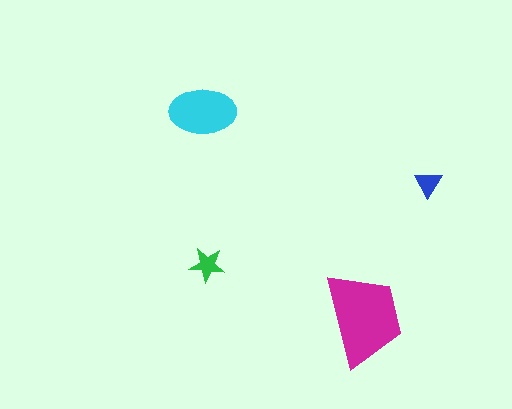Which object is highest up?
The cyan ellipse is topmost.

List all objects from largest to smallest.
The magenta trapezoid, the cyan ellipse, the green star, the blue triangle.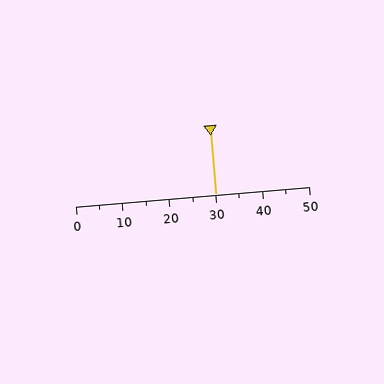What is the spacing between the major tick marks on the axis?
The major ticks are spaced 10 apart.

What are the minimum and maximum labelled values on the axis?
The axis runs from 0 to 50.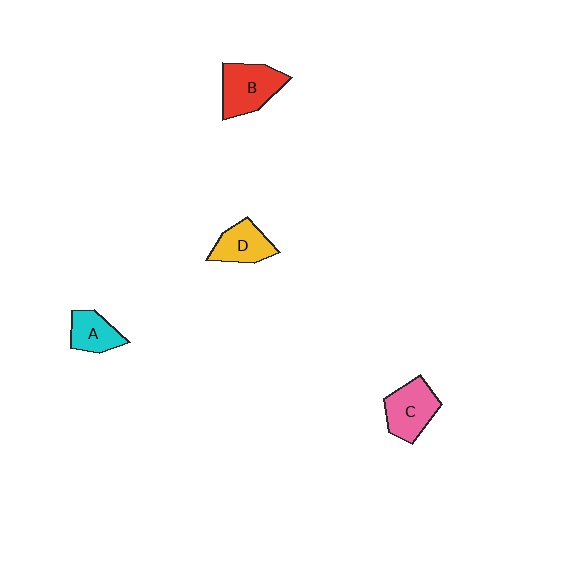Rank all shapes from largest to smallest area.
From largest to smallest: B (red), C (pink), D (yellow), A (cyan).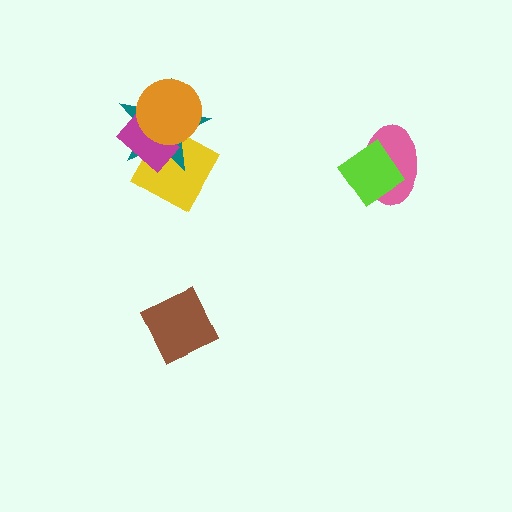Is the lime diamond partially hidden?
No, no other shape covers it.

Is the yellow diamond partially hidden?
Yes, it is partially covered by another shape.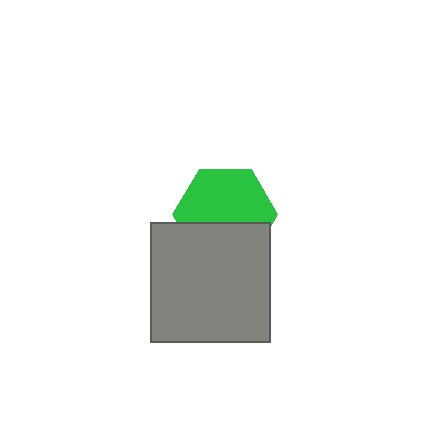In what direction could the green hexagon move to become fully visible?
The green hexagon could move up. That would shift it out from behind the gray square entirely.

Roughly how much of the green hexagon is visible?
About half of it is visible (roughly 59%).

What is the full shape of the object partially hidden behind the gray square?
The partially hidden object is a green hexagon.